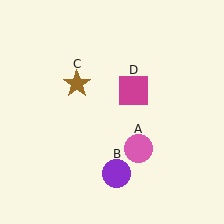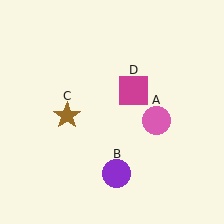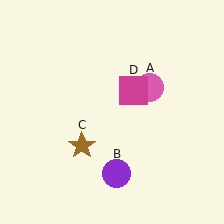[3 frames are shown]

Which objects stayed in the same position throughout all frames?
Purple circle (object B) and magenta square (object D) remained stationary.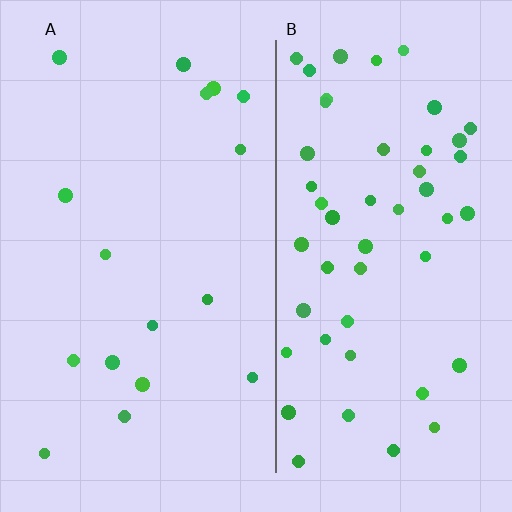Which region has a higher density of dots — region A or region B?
B (the right).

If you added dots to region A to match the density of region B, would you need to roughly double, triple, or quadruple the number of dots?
Approximately triple.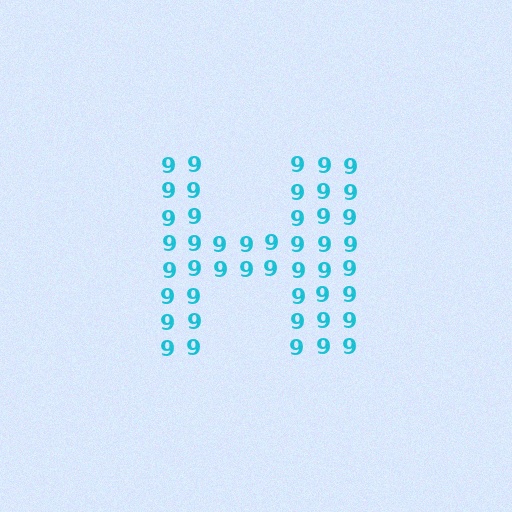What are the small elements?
The small elements are digit 9's.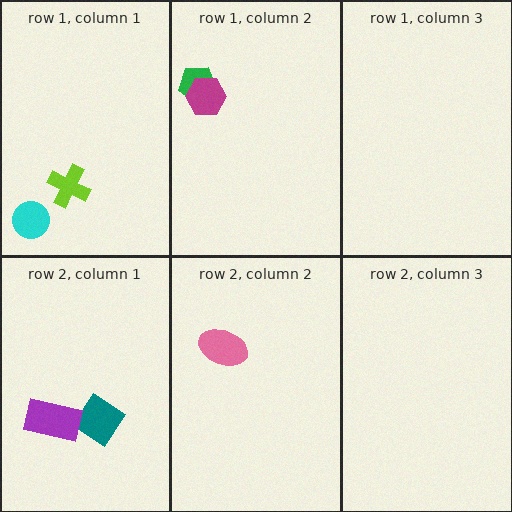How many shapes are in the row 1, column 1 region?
2.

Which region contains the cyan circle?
The row 1, column 1 region.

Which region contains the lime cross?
The row 1, column 1 region.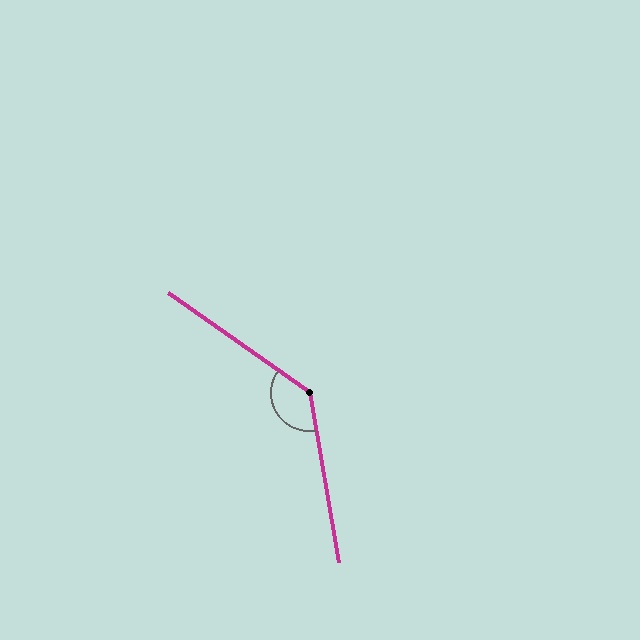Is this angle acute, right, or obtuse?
It is obtuse.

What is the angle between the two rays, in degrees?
Approximately 135 degrees.